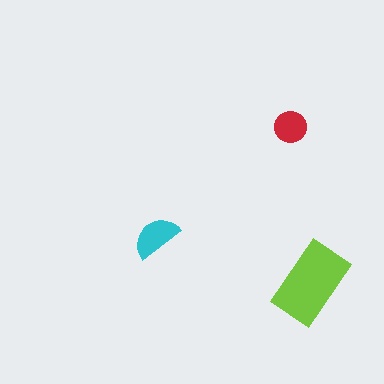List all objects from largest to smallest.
The lime rectangle, the cyan semicircle, the red circle.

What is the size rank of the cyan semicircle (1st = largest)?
2nd.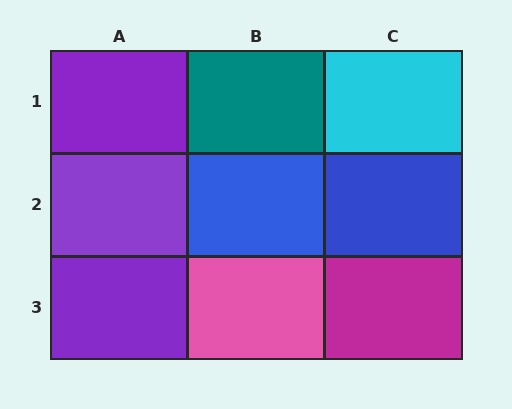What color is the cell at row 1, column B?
Teal.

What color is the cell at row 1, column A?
Purple.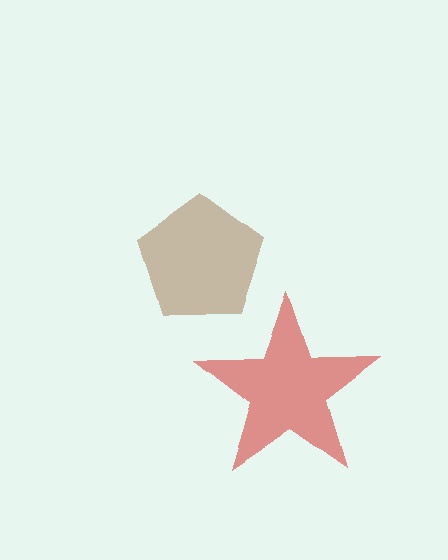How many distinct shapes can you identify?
There are 2 distinct shapes: a red star, a brown pentagon.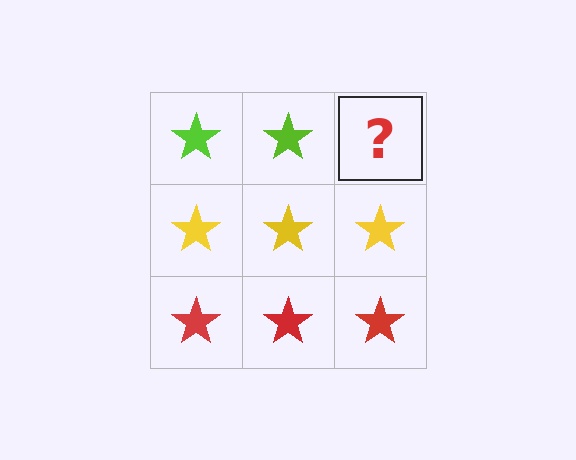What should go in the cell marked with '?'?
The missing cell should contain a lime star.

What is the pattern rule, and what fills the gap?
The rule is that each row has a consistent color. The gap should be filled with a lime star.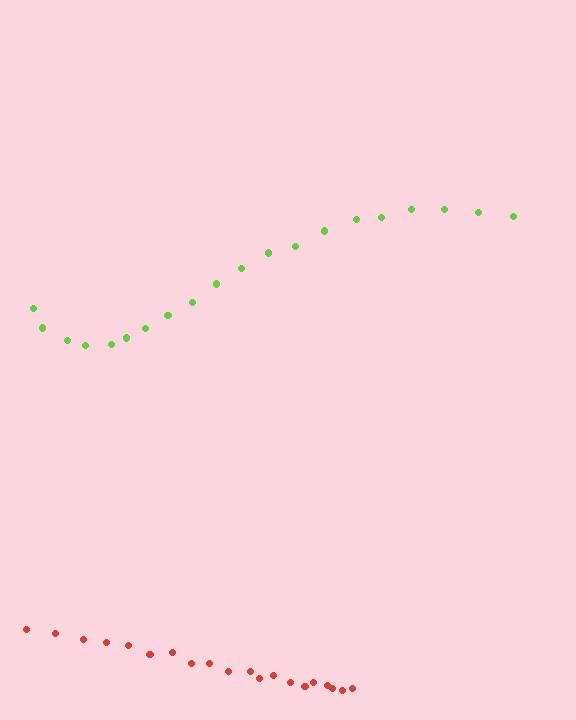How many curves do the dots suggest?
There are 2 distinct paths.